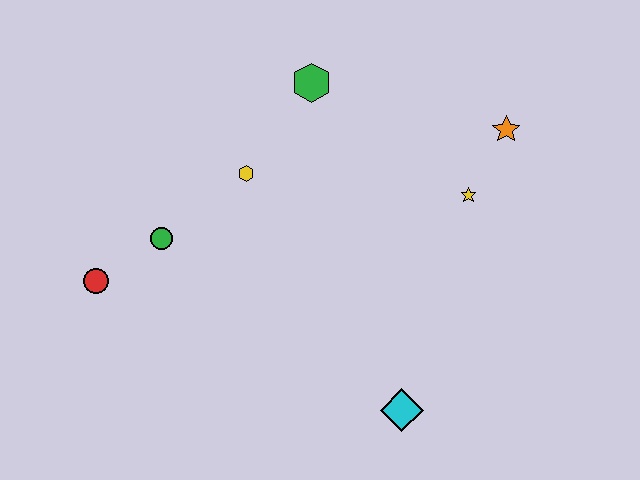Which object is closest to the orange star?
The yellow star is closest to the orange star.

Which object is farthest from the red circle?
The orange star is farthest from the red circle.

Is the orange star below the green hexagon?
Yes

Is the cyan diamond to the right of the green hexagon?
Yes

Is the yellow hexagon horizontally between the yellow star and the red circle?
Yes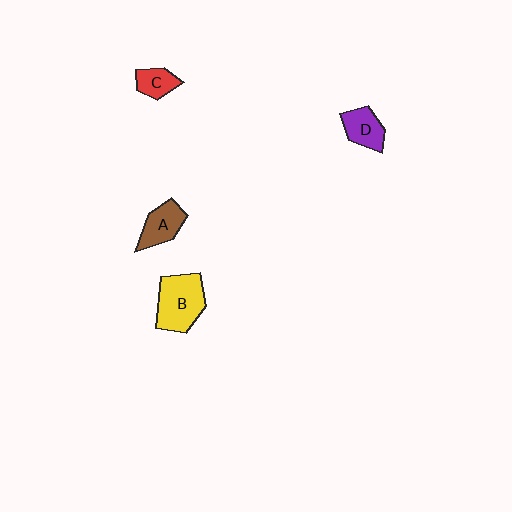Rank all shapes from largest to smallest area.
From largest to smallest: B (yellow), A (brown), D (purple), C (red).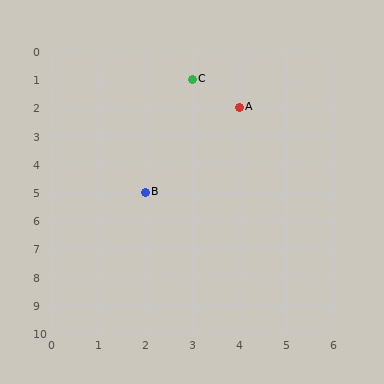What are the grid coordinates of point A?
Point A is at grid coordinates (4, 2).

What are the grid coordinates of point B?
Point B is at grid coordinates (2, 5).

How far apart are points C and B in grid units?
Points C and B are 1 column and 4 rows apart (about 4.1 grid units diagonally).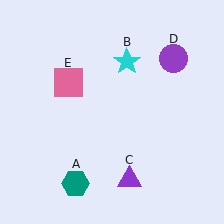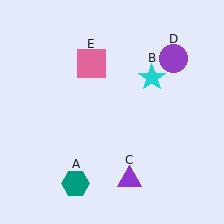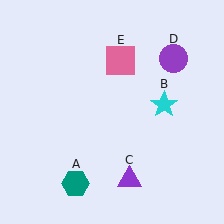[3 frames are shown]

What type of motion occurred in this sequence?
The cyan star (object B), pink square (object E) rotated clockwise around the center of the scene.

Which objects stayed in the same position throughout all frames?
Teal hexagon (object A) and purple triangle (object C) and purple circle (object D) remained stationary.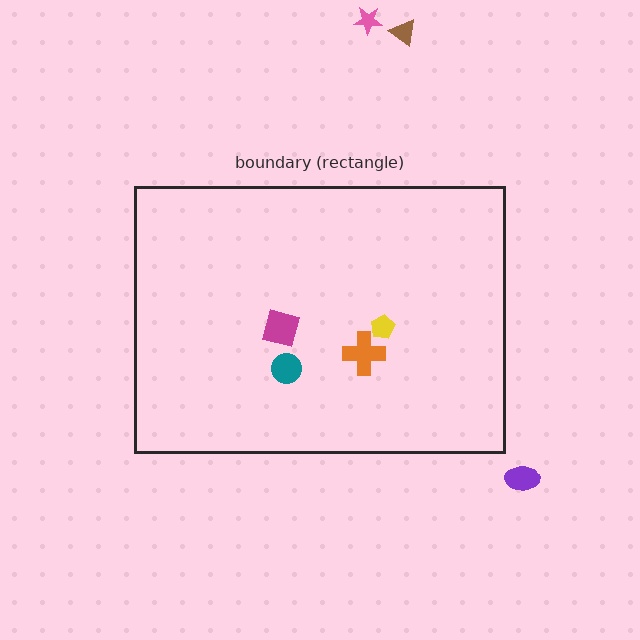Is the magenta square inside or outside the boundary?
Inside.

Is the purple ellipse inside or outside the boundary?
Outside.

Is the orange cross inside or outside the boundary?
Inside.